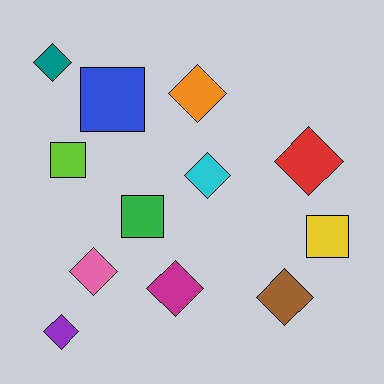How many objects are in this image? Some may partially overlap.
There are 12 objects.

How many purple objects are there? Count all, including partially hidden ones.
There is 1 purple object.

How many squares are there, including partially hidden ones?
There are 4 squares.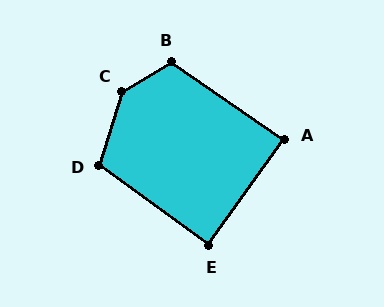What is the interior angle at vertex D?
Approximately 109 degrees (obtuse).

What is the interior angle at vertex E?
Approximately 89 degrees (approximately right).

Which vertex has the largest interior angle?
C, at approximately 138 degrees.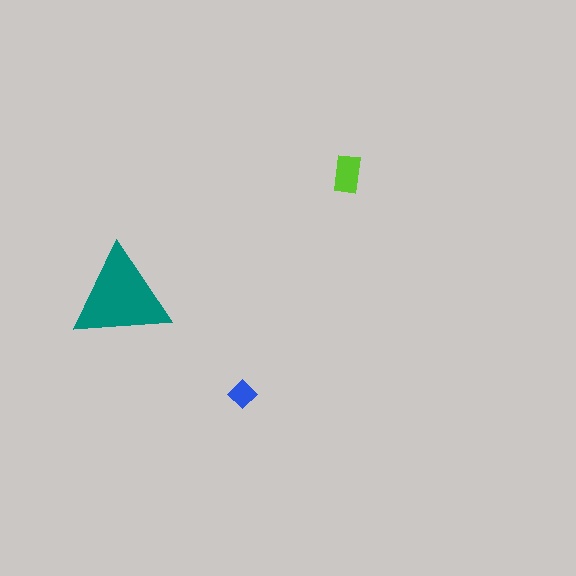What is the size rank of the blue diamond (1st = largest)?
3rd.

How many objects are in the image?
There are 3 objects in the image.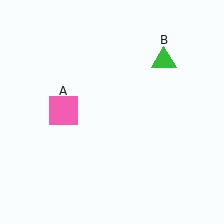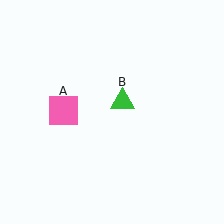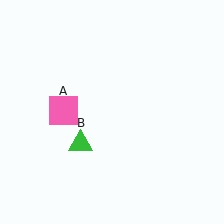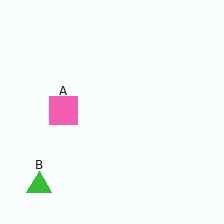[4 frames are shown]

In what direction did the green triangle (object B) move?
The green triangle (object B) moved down and to the left.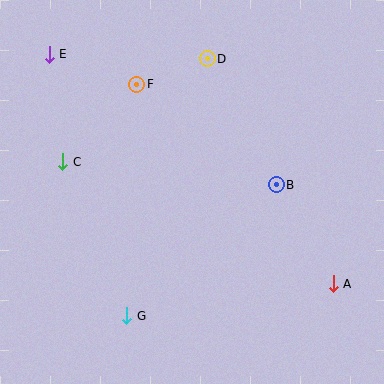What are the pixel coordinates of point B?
Point B is at (276, 185).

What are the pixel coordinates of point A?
Point A is at (333, 284).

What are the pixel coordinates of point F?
Point F is at (137, 84).